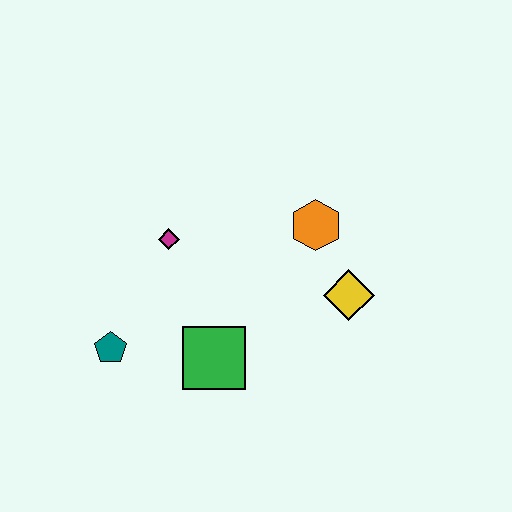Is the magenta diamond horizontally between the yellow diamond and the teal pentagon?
Yes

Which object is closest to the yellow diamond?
The orange hexagon is closest to the yellow diamond.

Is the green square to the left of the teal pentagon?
No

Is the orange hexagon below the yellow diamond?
No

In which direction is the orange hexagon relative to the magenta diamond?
The orange hexagon is to the right of the magenta diamond.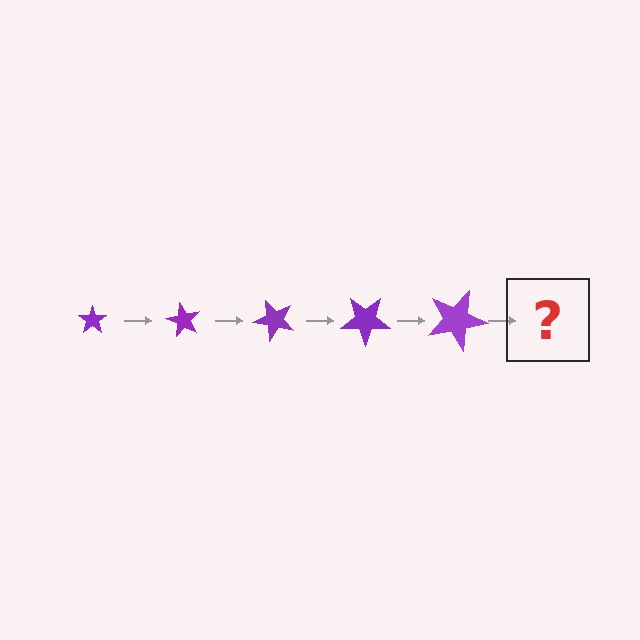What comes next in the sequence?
The next element should be a star, larger than the previous one and rotated 300 degrees from the start.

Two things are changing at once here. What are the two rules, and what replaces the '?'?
The two rules are that the star grows larger each step and it rotates 60 degrees each step. The '?' should be a star, larger than the previous one and rotated 300 degrees from the start.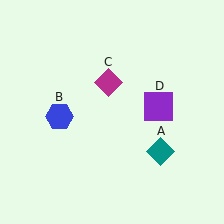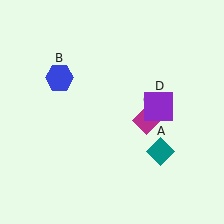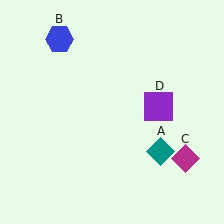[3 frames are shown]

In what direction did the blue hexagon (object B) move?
The blue hexagon (object B) moved up.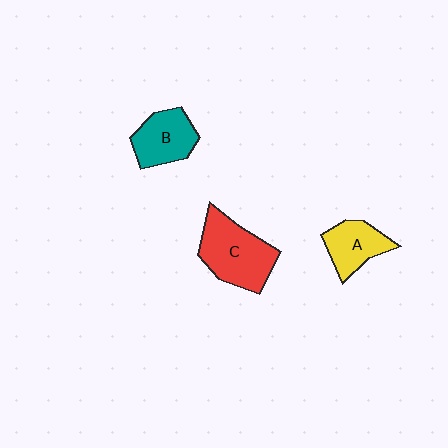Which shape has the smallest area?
Shape A (yellow).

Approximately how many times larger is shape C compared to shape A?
Approximately 1.6 times.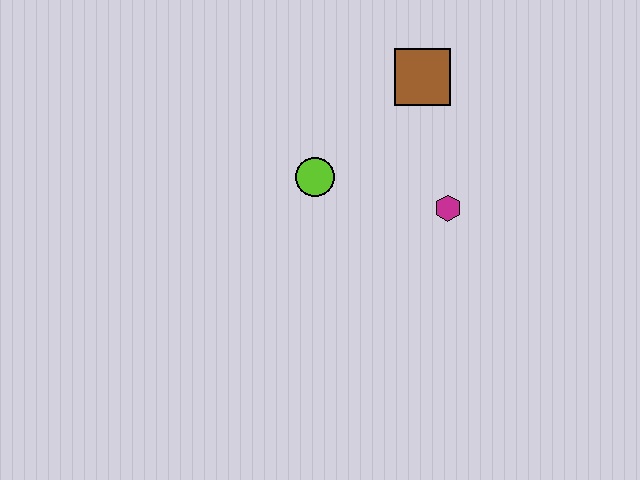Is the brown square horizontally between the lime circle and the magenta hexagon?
Yes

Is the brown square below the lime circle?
No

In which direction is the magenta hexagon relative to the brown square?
The magenta hexagon is below the brown square.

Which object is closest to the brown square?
The magenta hexagon is closest to the brown square.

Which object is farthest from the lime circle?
The brown square is farthest from the lime circle.